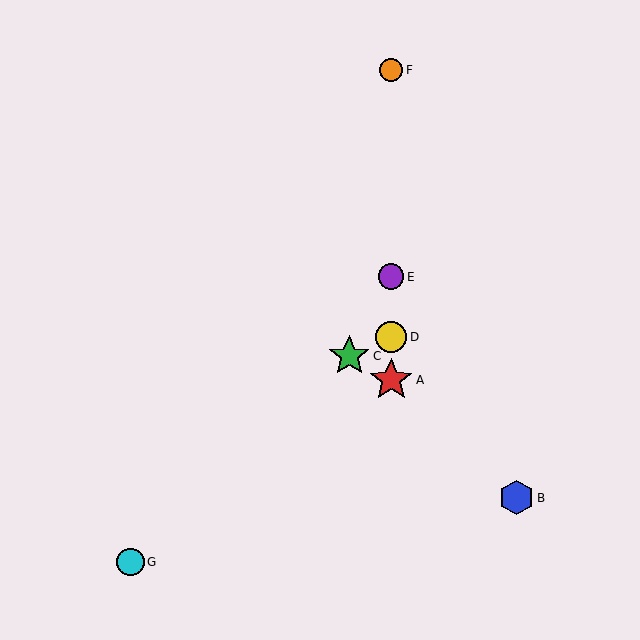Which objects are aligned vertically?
Objects A, D, E, F are aligned vertically.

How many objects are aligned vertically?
4 objects (A, D, E, F) are aligned vertically.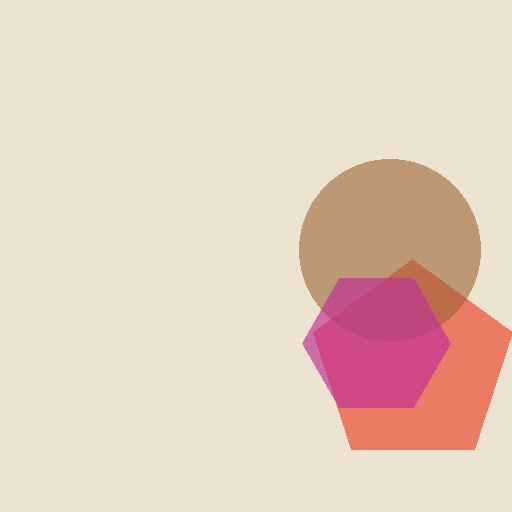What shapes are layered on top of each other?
The layered shapes are: a red pentagon, a brown circle, a magenta hexagon.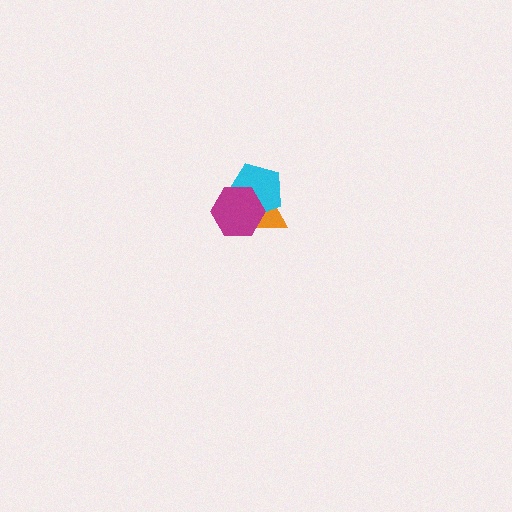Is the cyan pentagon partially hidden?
Yes, it is partially covered by another shape.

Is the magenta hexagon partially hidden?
No, no other shape covers it.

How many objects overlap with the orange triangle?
2 objects overlap with the orange triangle.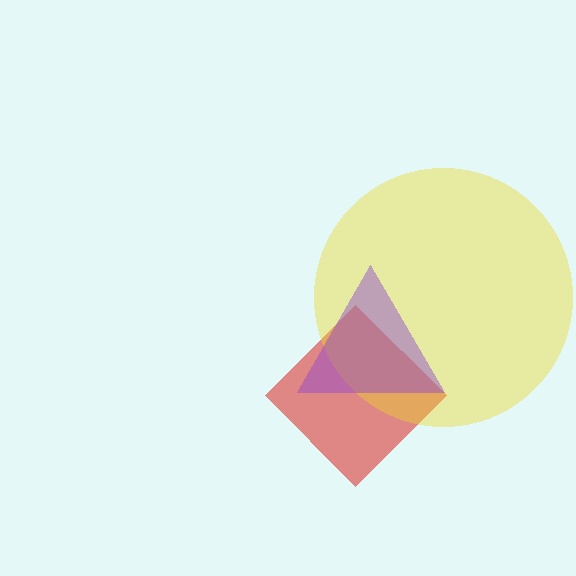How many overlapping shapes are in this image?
There are 3 overlapping shapes in the image.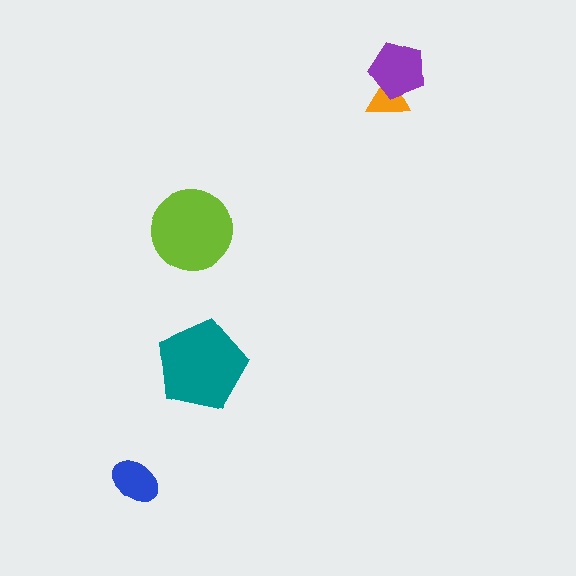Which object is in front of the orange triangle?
The purple pentagon is in front of the orange triangle.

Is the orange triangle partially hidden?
Yes, it is partially covered by another shape.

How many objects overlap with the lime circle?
0 objects overlap with the lime circle.